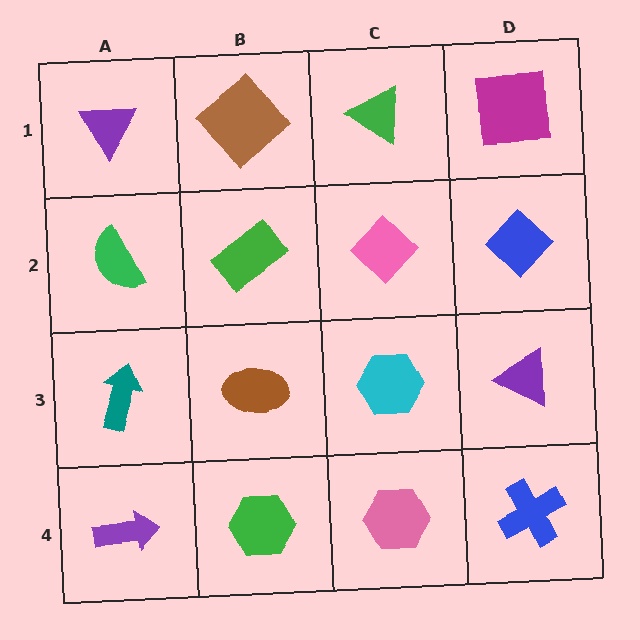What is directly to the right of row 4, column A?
A green hexagon.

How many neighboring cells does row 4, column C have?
3.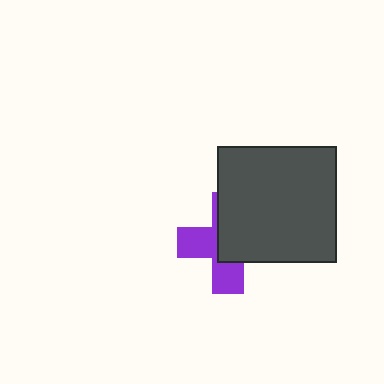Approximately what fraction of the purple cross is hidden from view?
Roughly 55% of the purple cross is hidden behind the dark gray rectangle.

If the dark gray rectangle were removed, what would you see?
You would see the complete purple cross.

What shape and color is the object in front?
The object in front is a dark gray rectangle.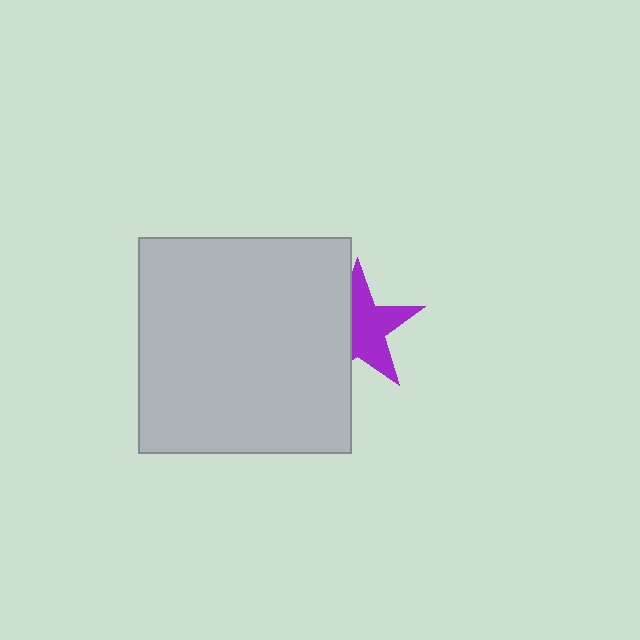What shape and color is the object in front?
The object in front is a light gray rectangle.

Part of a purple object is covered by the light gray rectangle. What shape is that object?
It is a star.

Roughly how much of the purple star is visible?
About half of it is visible (roughly 60%).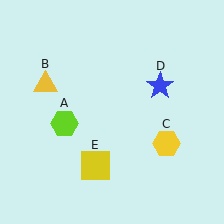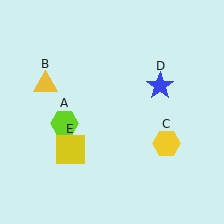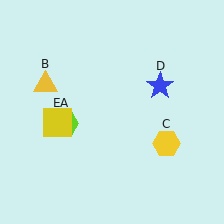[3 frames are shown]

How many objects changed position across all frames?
1 object changed position: yellow square (object E).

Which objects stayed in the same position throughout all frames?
Lime hexagon (object A) and yellow triangle (object B) and yellow hexagon (object C) and blue star (object D) remained stationary.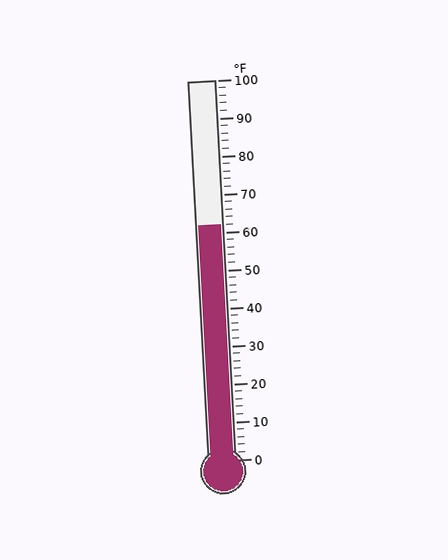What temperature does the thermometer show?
The thermometer shows approximately 62°F.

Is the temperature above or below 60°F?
The temperature is above 60°F.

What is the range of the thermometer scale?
The thermometer scale ranges from 0°F to 100°F.